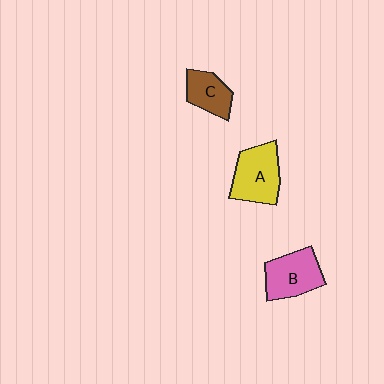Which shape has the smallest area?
Shape C (brown).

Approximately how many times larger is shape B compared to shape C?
Approximately 1.4 times.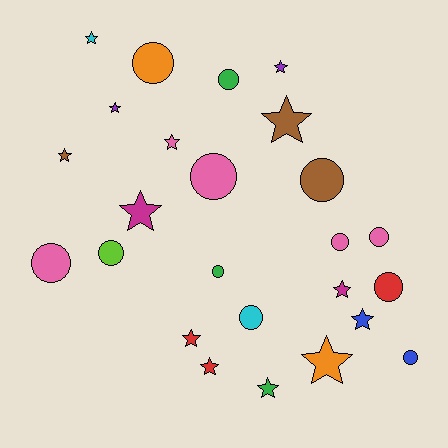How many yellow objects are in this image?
There are no yellow objects.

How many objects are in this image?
There are 25 objects.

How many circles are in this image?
There are 12 circles.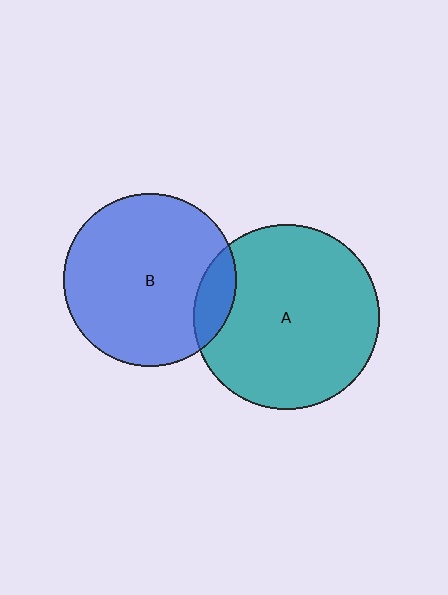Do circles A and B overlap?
Yes.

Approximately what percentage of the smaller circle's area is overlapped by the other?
Approximately 10%.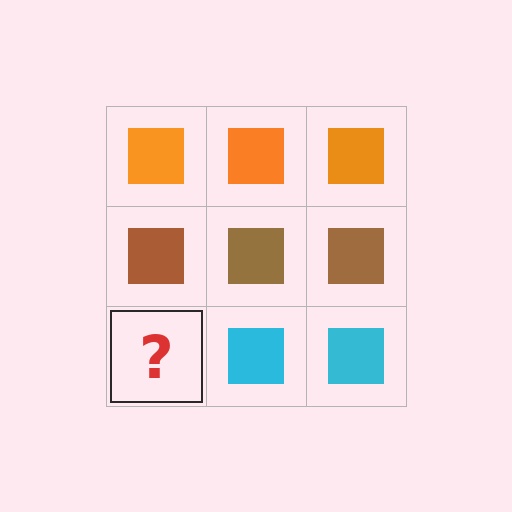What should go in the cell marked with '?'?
The missing cell should contain a cyan square.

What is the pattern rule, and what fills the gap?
The rule is that each row has a consistent color. The gap should be filled with a cyan square.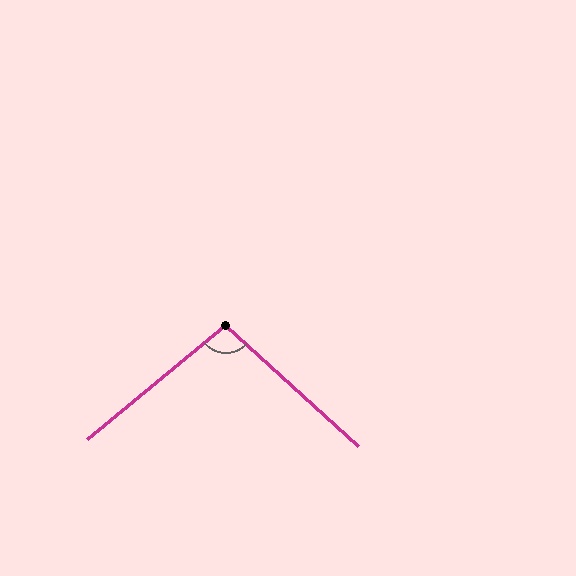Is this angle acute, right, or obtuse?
It is obtuse.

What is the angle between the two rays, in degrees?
Approximately 98 degrees.